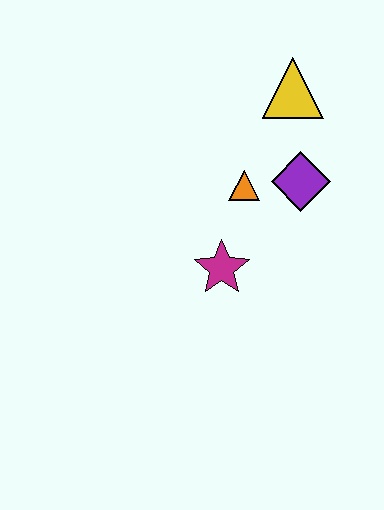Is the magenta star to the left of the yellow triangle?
Yes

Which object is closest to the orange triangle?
The purple diamond is closest to the orange triangle.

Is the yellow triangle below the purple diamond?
No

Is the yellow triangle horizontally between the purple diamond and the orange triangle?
Yes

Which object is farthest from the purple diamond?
The magenta star is farthest from the purple diamond.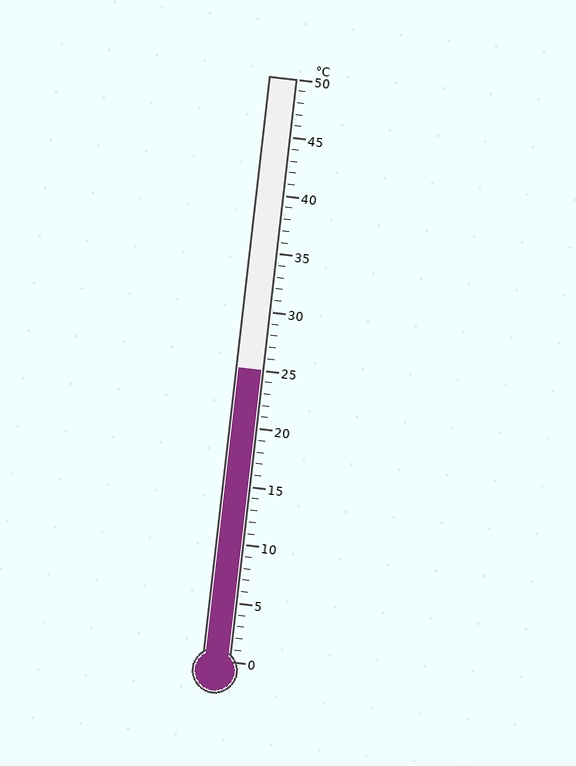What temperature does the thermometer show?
The thermometer shows approximately 25°C.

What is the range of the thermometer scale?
The thermometer scale ranges from 0°C to 50°C.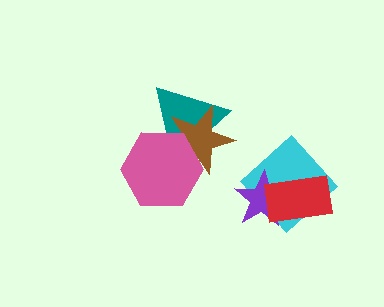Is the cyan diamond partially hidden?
Yes, it is partially covered by another shape.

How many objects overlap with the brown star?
2 objects overlap with the brown star.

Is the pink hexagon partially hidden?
No, no other shape covers it.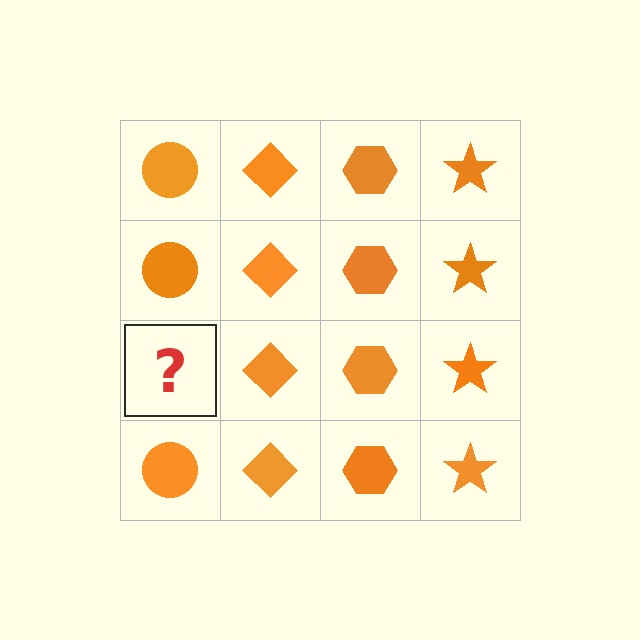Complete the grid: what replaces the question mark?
The question mark should be replaced with an orange circle.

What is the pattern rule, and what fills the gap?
The rule is that each column has a consistent shape. The gap should be filled with an orange circle.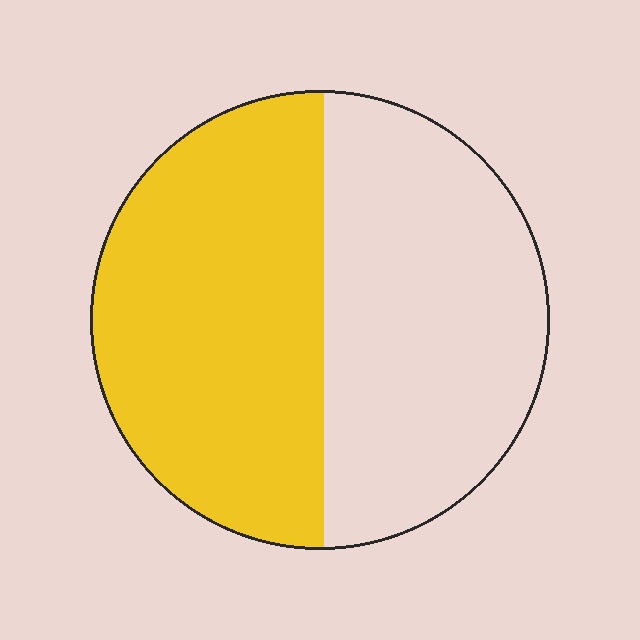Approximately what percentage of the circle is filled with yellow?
Approximately 50%.